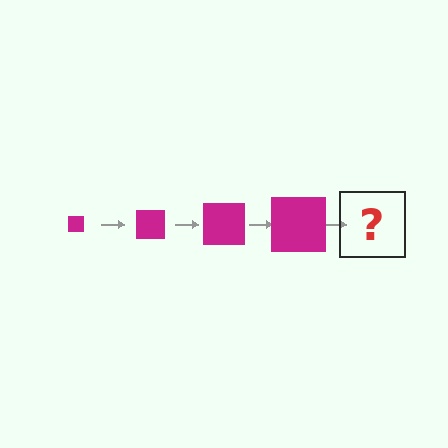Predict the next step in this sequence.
The next step is a magenta square, larger than the previous one.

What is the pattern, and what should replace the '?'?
The pattern is that the square gets progressively larger each step. The '?' should be a magenta square, larger than the previous one.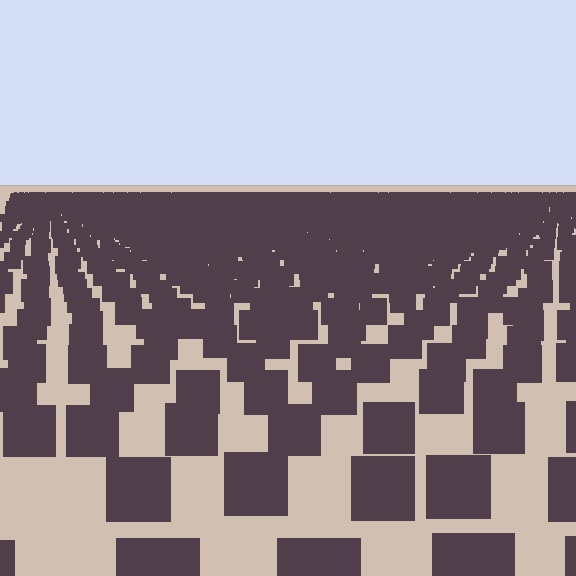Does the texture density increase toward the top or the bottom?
Density increases toward the top.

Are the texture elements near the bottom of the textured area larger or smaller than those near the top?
Larger. Near the bottom, elements are closer to the viewer and appear at a bigger on-screen size.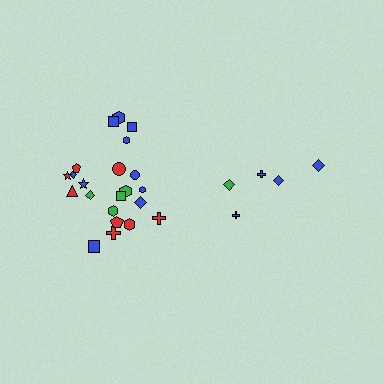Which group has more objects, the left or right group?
The left group.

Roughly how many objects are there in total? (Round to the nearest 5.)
Roughly 25 objects in total.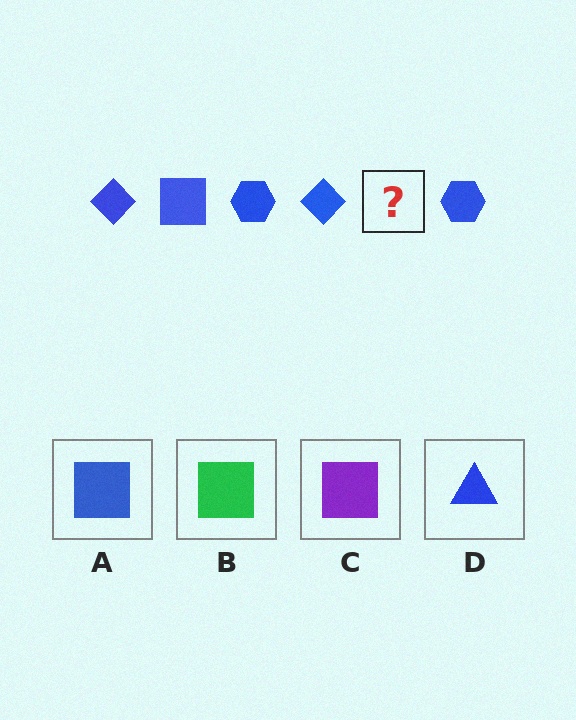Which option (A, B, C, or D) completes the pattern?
A.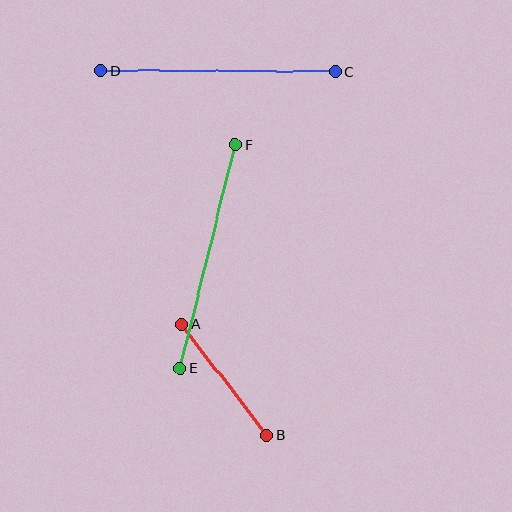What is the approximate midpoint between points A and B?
The midpoint is at approximately (224, 380) pixels.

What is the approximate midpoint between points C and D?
The midpoint is at approximately (218, 71) pixels.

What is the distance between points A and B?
The distance is approximately 140 pixels.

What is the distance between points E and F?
The distance is approximately 230 pixels.